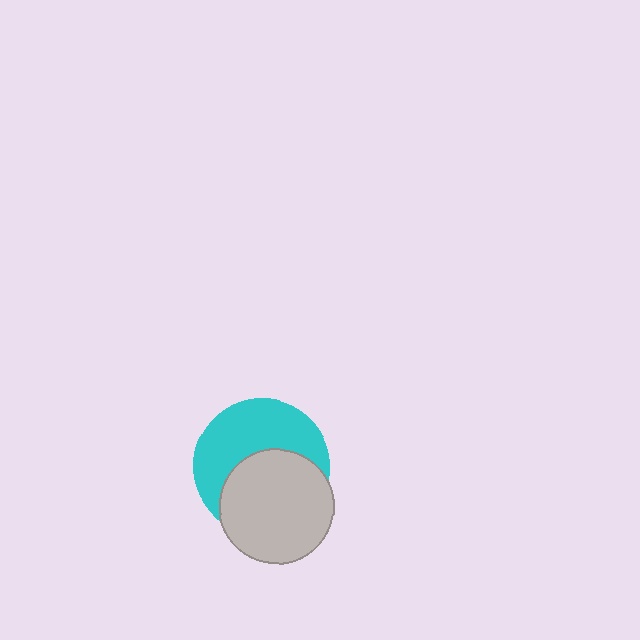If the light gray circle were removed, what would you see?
You would see the complete cyan circle.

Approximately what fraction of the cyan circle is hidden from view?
Roughly 49% of the cyan circle is hidden behind the light gray circle.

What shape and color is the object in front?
The object in front is a light gray circle.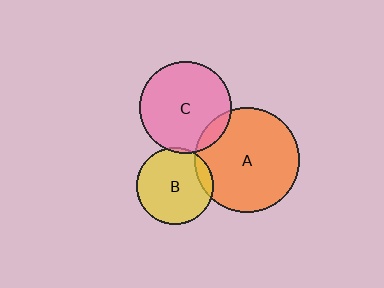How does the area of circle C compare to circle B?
Approximately 1.4 times.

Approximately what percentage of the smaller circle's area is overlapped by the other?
Approximately 10%.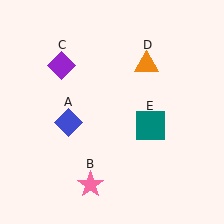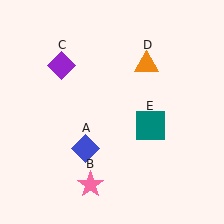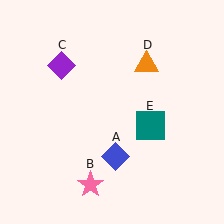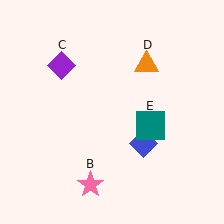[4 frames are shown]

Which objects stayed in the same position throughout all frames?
Pink star (object B) and purple diamond (object C) and orange triangle (object D) and teal square (object E) remained stationary.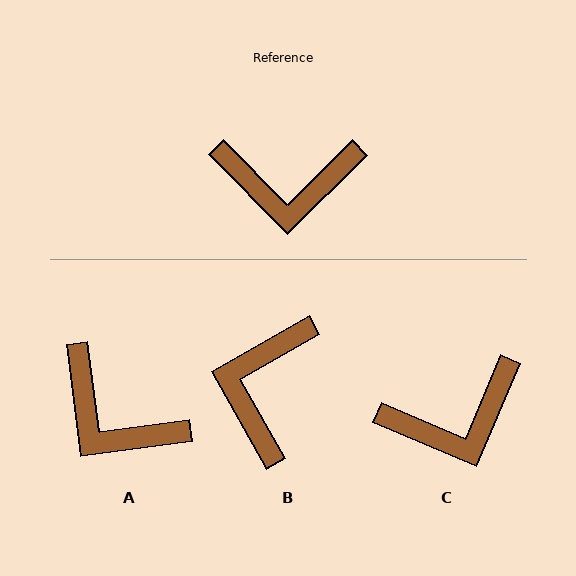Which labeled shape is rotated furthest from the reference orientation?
B, about 105 degrees away.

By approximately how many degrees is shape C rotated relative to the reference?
Approximately 22 degrees counter-clockwise.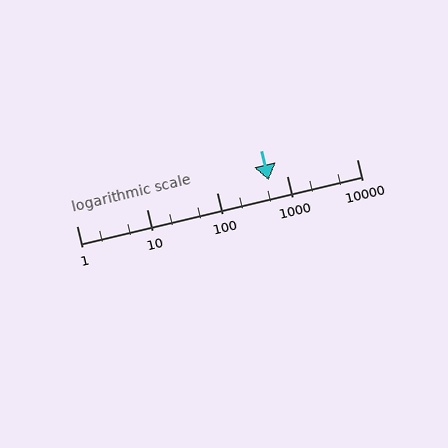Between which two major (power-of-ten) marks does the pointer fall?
The pointer is between 100 and 1000.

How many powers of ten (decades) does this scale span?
The scale spans 4 decades, from 1 to 10000.